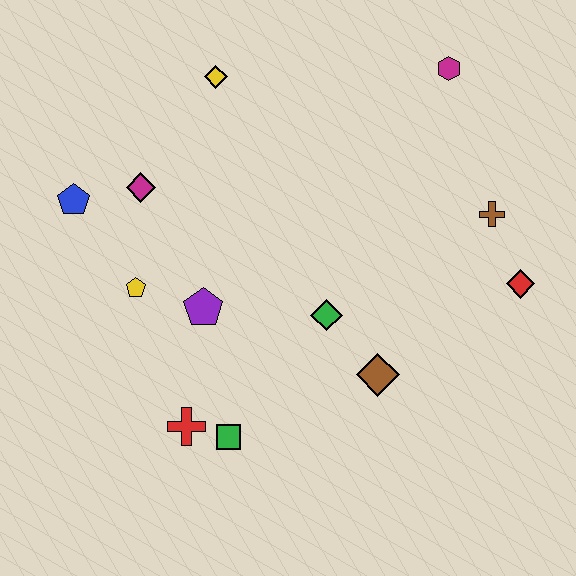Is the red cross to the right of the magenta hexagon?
No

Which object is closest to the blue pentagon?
The magenta diamond is closest to the blue pentagon.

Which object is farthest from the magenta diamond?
The red diamond is farthest from the magenta diamond.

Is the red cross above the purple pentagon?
No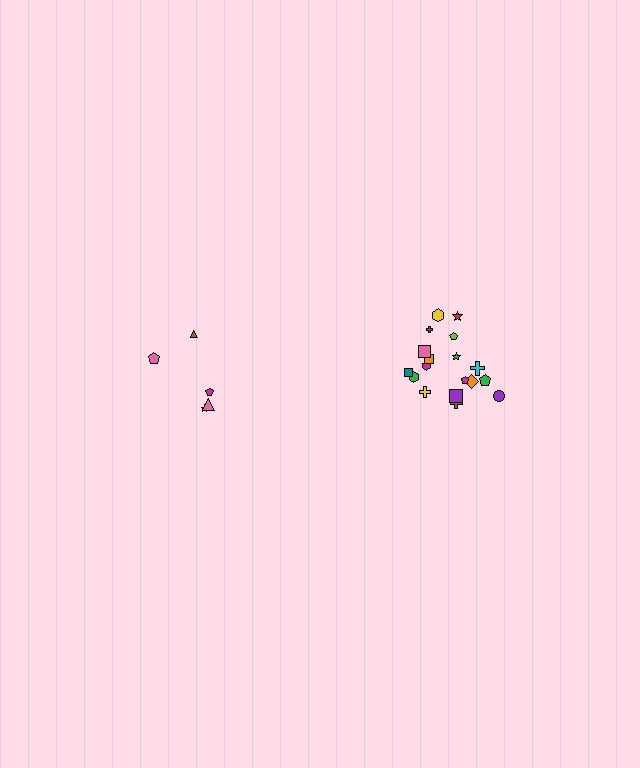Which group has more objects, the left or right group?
The right group.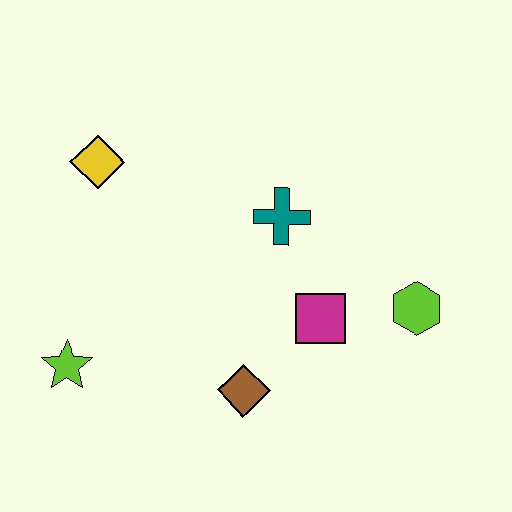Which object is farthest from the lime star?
The lime hexagon is farthest from the lime star.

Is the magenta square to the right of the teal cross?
Yes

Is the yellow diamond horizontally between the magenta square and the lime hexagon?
No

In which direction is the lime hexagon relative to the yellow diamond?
The lime hexagon is to the right of the yellow diamond.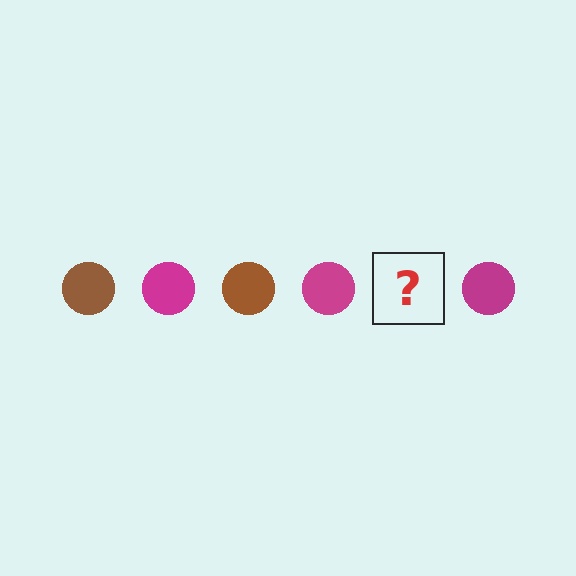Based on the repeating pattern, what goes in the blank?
The blank should be a brown circle.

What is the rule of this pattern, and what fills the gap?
The rule is that the pattern cycles through brown, magenta circles. The gap should be filled with a brown circle.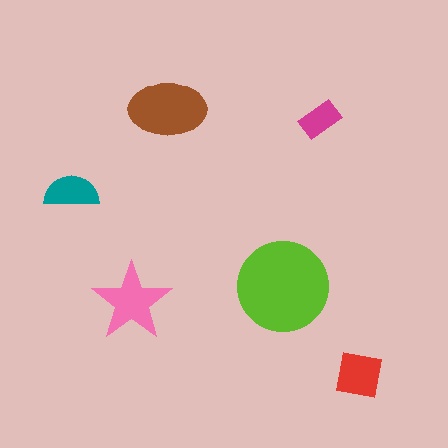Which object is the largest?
The lime circle.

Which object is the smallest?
The magenta rectangle.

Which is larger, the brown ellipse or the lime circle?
The lime circle.